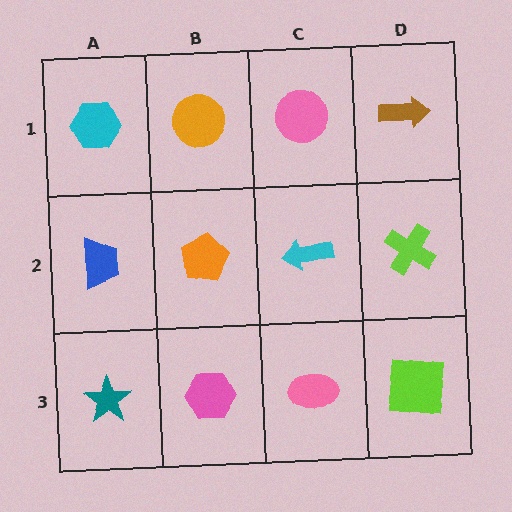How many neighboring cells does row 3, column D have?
2.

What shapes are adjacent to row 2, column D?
A brown arrow (row 1, column D), a lime square (row 3, column D), a cyan arrow (row 2, column C).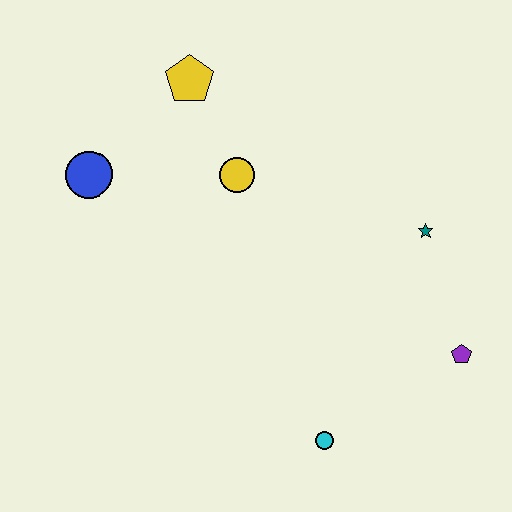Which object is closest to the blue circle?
The yellow pentagon is closest to the blue circle.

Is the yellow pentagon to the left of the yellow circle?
Yes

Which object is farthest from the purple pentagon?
The blue circle is farthest from the purple pentagon.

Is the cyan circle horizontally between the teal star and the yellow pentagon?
Yes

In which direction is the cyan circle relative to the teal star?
The cyan circle is below the teal star.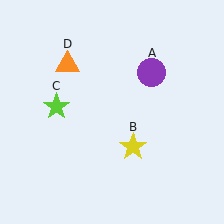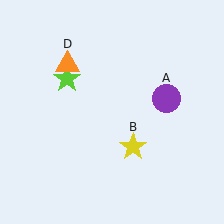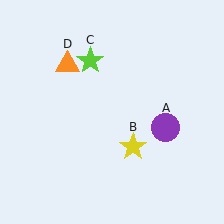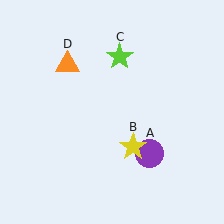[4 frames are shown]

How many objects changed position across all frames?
2 objects changed position: purple circle (object A), lime star (object C).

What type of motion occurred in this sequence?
The purple circle (object A), lime star (object C) rotated clockwise around the center of the scene.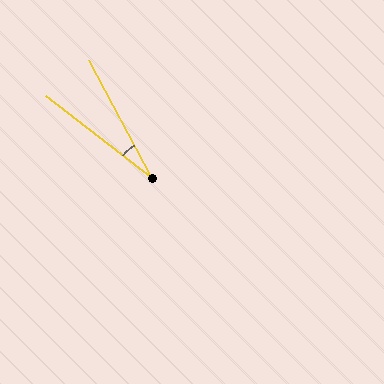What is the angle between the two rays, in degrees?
Approximately 24 degrees.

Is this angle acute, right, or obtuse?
It is acute.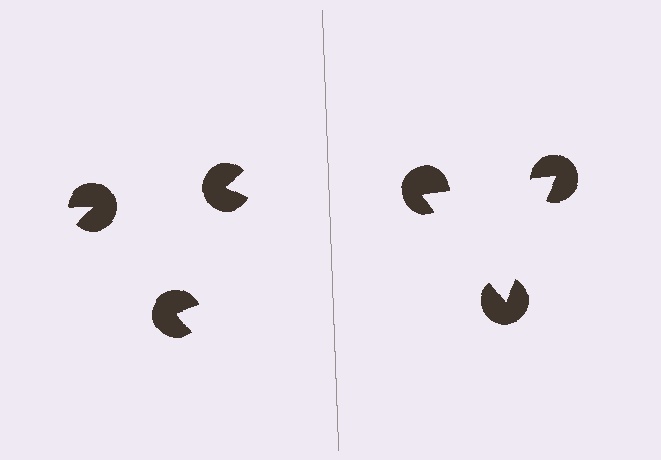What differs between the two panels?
The pac-man discs are positioned identically on both sides; only the wedge orientations differ. On the right they align to a triangle; on the left they are misaligned.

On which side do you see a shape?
An illusory triangle appears on the right side. On the left side the wedge cuts are rotated, so no coherent shape forms.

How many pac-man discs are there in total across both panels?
6 — 3 on each side.